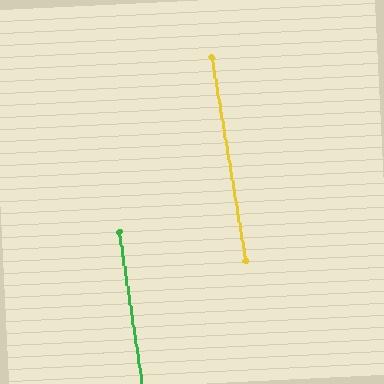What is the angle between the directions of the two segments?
Approximately 1 degree.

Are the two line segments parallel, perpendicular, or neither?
Parallel — their directions differ by only 0.9°.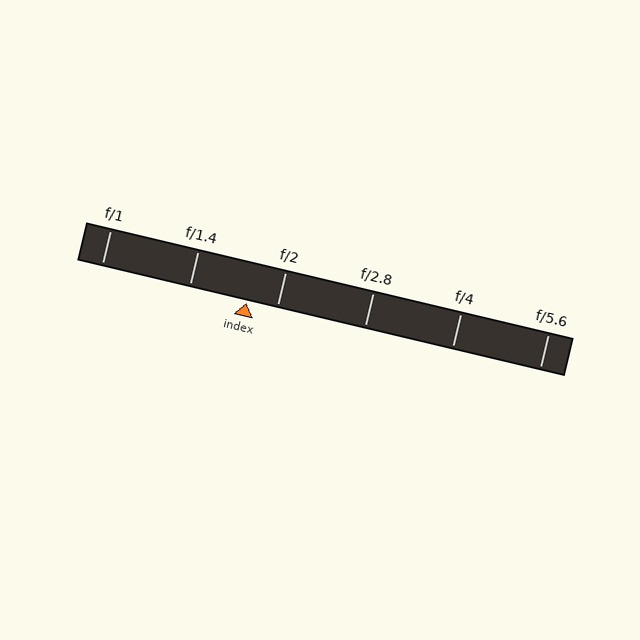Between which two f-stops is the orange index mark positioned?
The index mark is between f/1.4 and f/2.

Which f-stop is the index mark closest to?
The index mark is closest to f/2.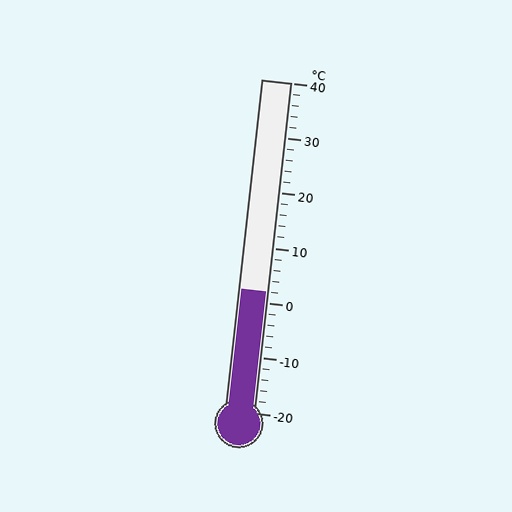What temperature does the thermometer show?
The thermometer shows approximately 2°C.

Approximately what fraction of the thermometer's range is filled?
The thermometer is filled to approximately 35% of its range.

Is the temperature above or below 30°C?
The temperature is below 30°C.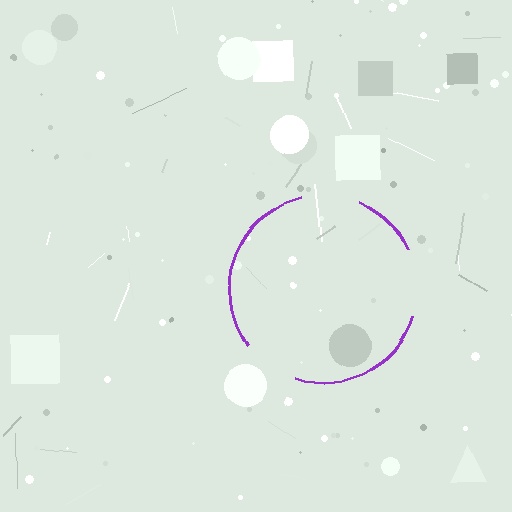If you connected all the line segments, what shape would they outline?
They would outline a circle.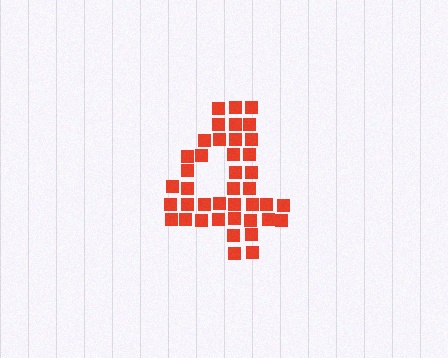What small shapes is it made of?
It is made of small squares.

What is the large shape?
The large shape is the digit 4.